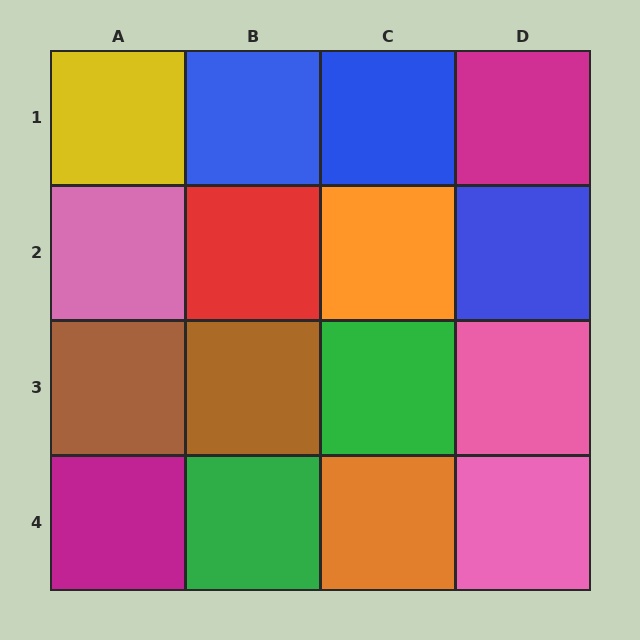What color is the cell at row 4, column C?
Orange.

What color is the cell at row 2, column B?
Red.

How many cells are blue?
3 cells are blue.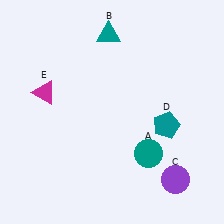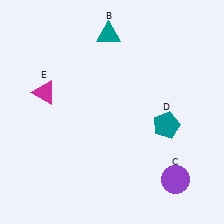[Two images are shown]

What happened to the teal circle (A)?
The teal circle (A) was removed in Image 2. It was in the bottom-right area of Image 1.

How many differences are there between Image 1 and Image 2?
There is 1 difference between the two images.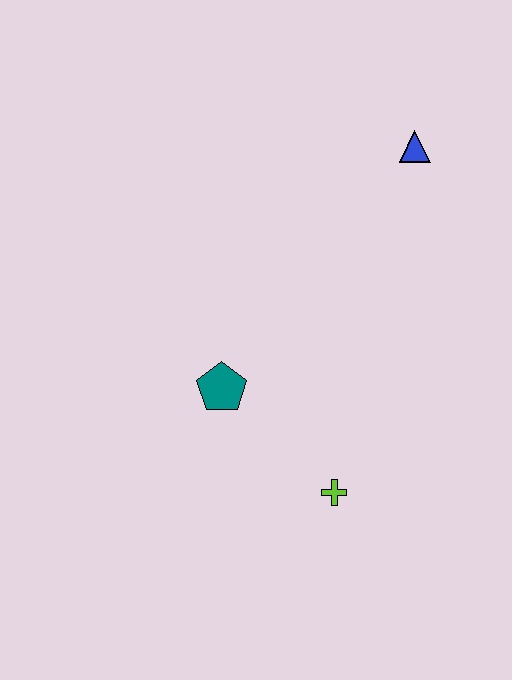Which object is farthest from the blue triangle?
The lime cross is farthest from the blue triangle.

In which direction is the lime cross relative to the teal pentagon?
The lime cross is to the right of the teal pentagon.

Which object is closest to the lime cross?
The teal pentagon is closest to the lime cross.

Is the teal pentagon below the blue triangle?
Yes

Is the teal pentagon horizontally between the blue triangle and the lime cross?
No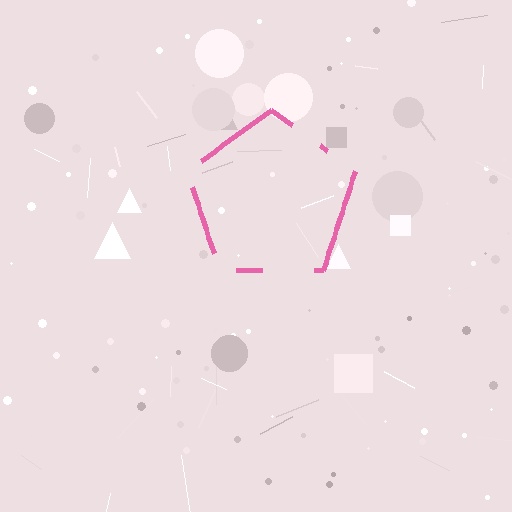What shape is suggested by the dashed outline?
The dashed outline suggests a pentagon.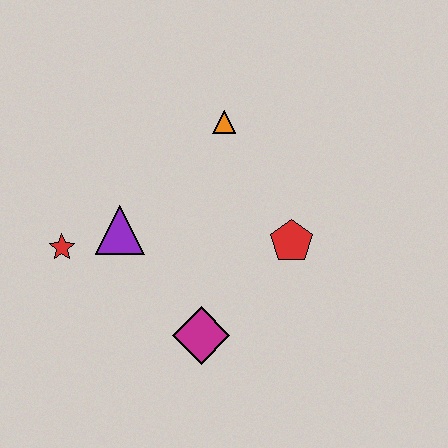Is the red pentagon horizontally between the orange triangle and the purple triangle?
No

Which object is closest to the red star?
The purple triangle is closest to the red star.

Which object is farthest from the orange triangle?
The magenta diamond is farthest from the orange triangle.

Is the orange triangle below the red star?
No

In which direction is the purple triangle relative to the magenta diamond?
The purple triangle is above the magenta diamond.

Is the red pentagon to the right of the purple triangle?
Yes